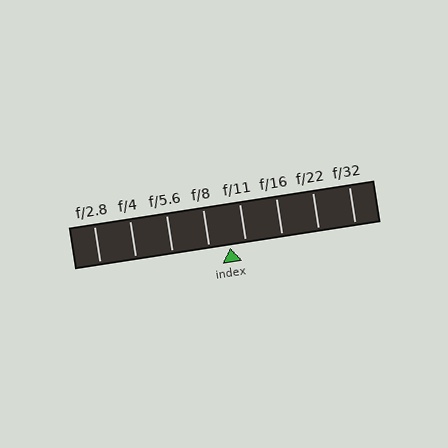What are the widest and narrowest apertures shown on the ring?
The widest aperture shown is f/2.8 and the narrowest is f/32.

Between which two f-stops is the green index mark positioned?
The index mark is between f/8 and f/11.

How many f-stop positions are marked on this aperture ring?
There are 8 f-stop positions marked.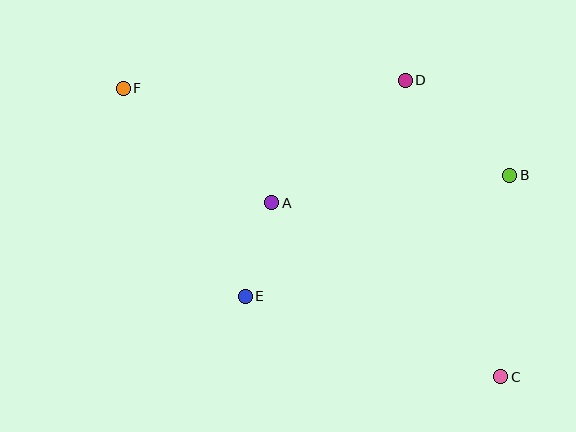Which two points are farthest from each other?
Points C and F are farthest from each other.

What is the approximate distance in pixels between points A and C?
The distance between A and C is approximately 288 pixels.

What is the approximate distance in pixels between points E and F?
The distance between E and F is approximately 241 pixels.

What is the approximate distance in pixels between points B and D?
The distance between B and D is approximately 142 pixels.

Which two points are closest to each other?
Points A and E are closest to each other.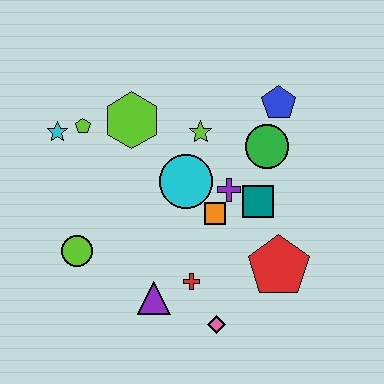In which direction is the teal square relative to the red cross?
The teal square is above the red cross.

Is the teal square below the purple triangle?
No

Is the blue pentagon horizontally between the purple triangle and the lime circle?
No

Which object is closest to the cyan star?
The lime pentagon is closest to the cyan star.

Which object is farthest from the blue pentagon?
The lime circle is farthest from the blue pentagon.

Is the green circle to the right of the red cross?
Yes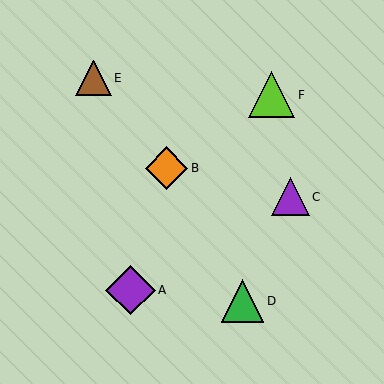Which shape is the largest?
The purple diamond (labeled A) is the largest.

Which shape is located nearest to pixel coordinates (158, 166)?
The orange diamond (labeled B) at (166, 168) is nearest to that location.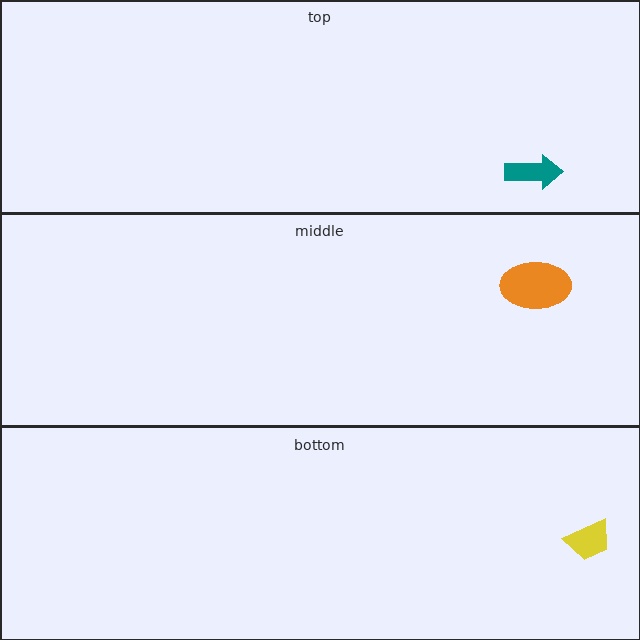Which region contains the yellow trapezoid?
The bottom region.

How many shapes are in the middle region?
1.